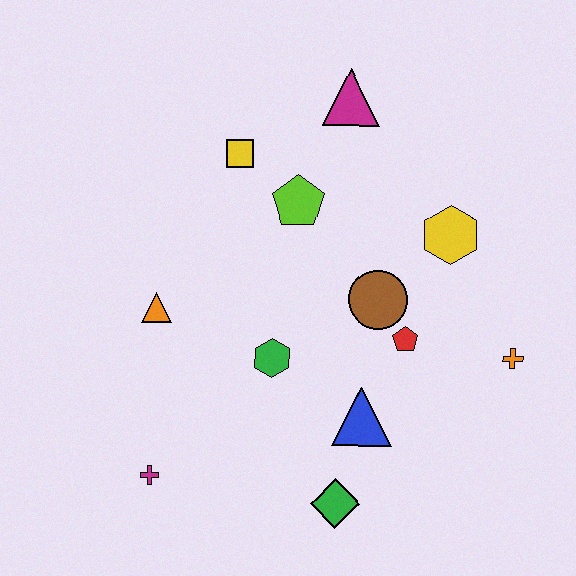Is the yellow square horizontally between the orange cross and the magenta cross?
Yes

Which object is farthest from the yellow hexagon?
The magenta cross is farthest from the yellow hexagon.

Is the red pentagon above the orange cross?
Yes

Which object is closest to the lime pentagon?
The yellow square is closest to the lime pentagon.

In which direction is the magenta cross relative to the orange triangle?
The magenta cross is below the orange triangle.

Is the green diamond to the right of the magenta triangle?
No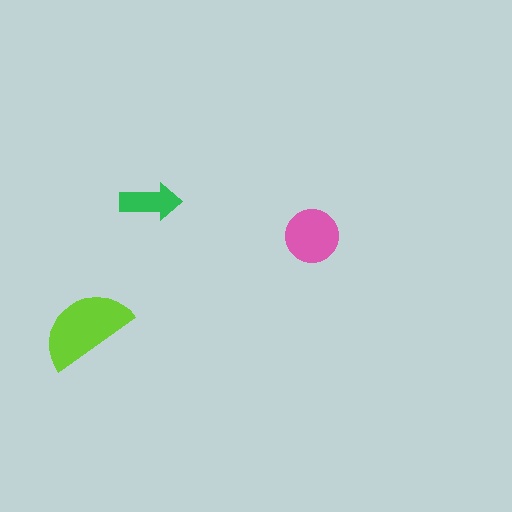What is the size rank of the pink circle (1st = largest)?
2nd.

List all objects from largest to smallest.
The lime semicircle, the pink circle, the green arrow.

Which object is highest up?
The green arrow is topmost.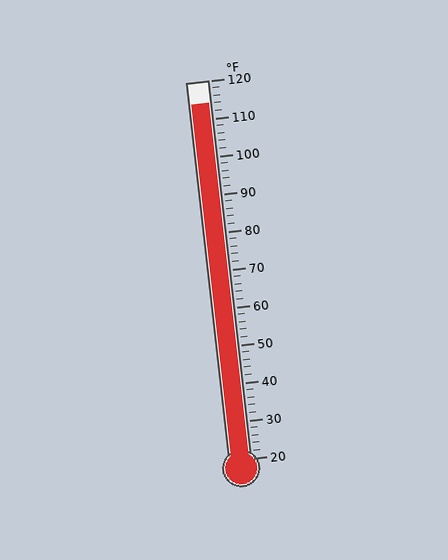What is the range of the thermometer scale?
The thermometer scale ranges from 20°F to 120°F.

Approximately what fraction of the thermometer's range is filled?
The thermometer is filled to approximately 95% of its range.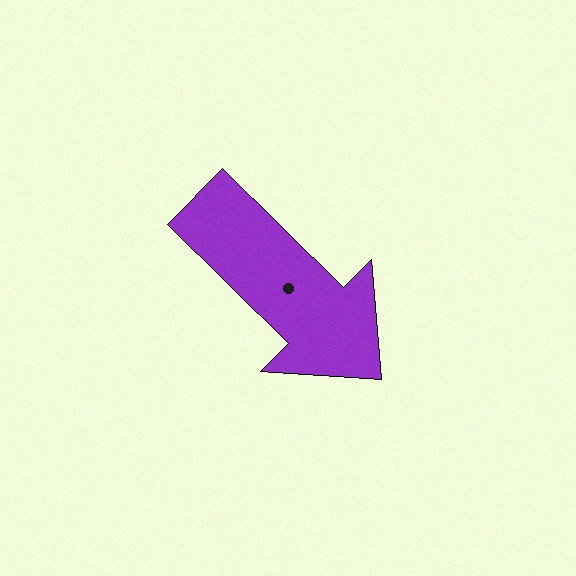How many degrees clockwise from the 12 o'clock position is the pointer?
Approximately 135 degrees.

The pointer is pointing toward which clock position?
Roughly 4 o'clock.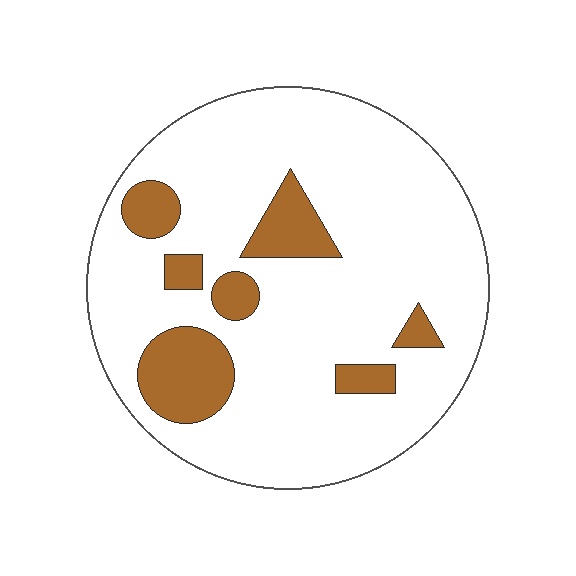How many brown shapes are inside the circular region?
7.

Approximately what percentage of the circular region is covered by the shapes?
Approximately 15%.